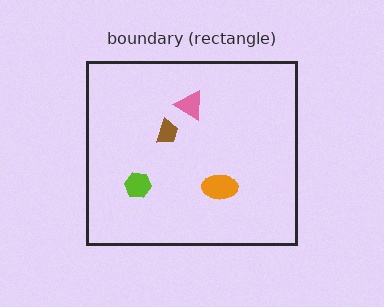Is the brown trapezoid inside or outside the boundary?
Inside.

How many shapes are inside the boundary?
4 inside, 0 outside.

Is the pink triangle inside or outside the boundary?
Inside.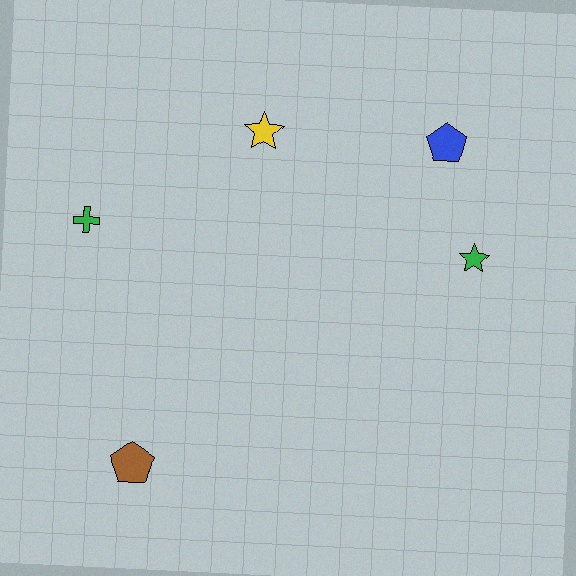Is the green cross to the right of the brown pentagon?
No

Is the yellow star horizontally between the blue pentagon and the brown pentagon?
Yes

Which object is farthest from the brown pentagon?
The blue pentagon is farthest from the brown pentagon.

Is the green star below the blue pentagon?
Yes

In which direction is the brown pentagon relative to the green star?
The brown pentagon is to the left of the green star.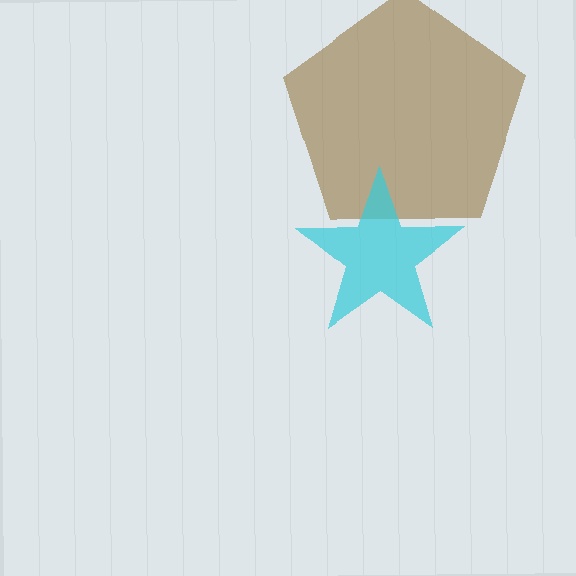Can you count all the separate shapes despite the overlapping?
Yes, there are 2 separate shapes.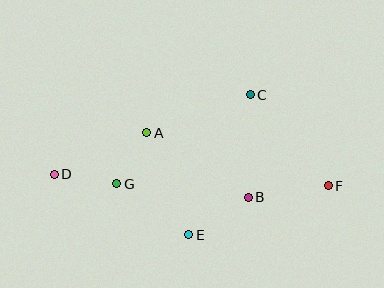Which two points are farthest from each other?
Points D and F are farthest from each other.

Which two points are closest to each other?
Points A and G are closest to each other.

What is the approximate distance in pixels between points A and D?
The distance between A and D is approximately 101 pixels.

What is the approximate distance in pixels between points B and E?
The distance between B and E is approximately 70 pixels.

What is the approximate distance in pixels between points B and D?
The distance between B and D is approximately 195 pixels.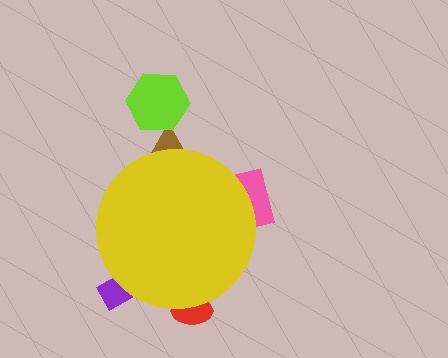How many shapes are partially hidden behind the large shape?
4 shapes are partially hidden.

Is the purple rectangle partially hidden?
Yes, the purple rectangle is partially hidden behind the yellow circle.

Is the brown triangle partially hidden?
Yes, the brown triangle is partially hidden behind the yellow circle.